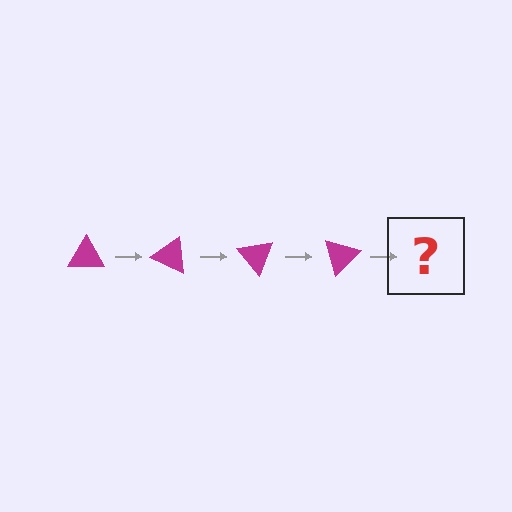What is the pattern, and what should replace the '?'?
The pattern is that the triangle rotates 25 degrees each step. The '?' should be a magenta triangle rotated 100 degrees.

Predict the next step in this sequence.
The next step is a magenta triangle rotated 100 degrees.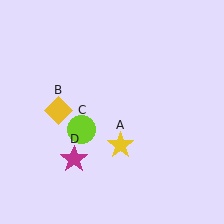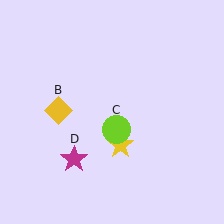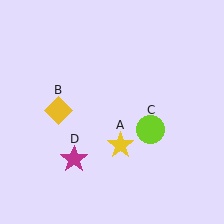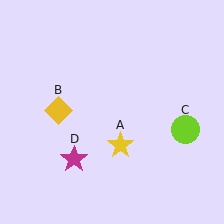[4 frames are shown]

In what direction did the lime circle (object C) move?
The lime circle (object C) moved right.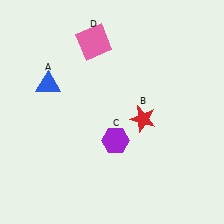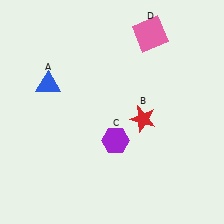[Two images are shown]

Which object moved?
The pink square (D) moved right.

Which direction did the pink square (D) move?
The pink square (D) moved right.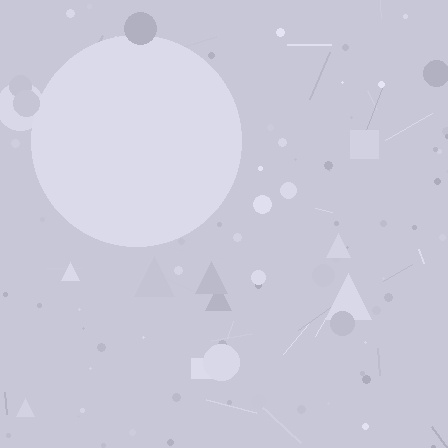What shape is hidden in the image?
A circle is hidden in the image.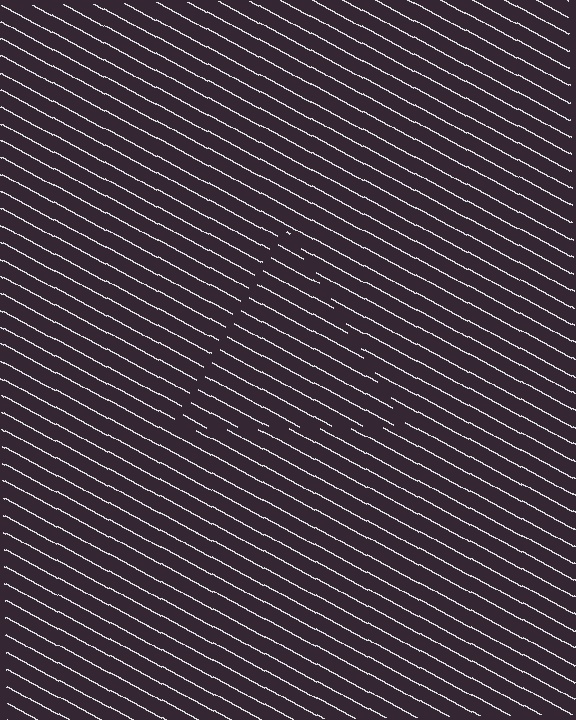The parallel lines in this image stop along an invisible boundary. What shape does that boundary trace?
An illusory triangle. The interior of the shape contains the same grating, shifted by half a period — the contour is defined by the phase discontinuity where line-ends from the inner and outer gratings abut.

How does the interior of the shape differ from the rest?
The interior of the shape contains the same grating, shifted by half a period — the contour is defined by the phase discontinuity where line-ends from the inner and outer gratings abut.